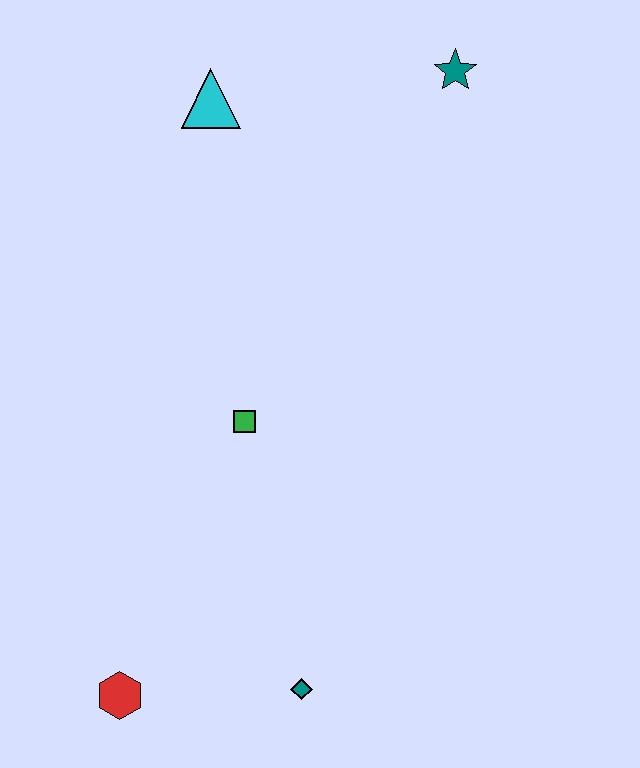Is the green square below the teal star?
Yes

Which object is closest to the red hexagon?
The teal diamond is closest to the red hexagon.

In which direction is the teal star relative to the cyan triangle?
The teal star is to the right of the cyan triangle.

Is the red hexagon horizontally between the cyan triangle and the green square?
No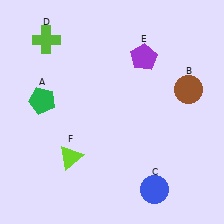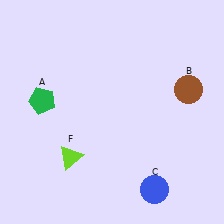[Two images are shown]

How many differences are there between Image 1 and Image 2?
There are 2 differences between the two images.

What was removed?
The lime cross (D), the purple pentagon (E) were removed in Image 2.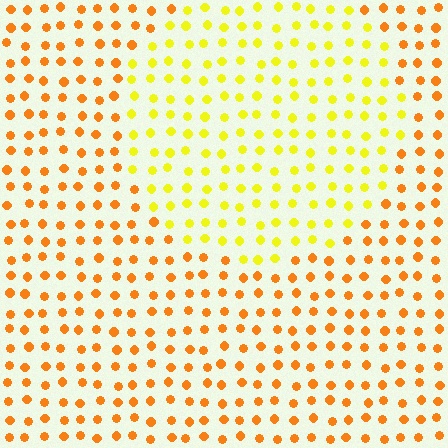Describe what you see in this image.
The image is filled with small orange elements in a uniform arrangement. A circle-shaped region is visible where the elements are tinted to a slightly different hue, forming a subtle color boundary.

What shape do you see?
I see a circle.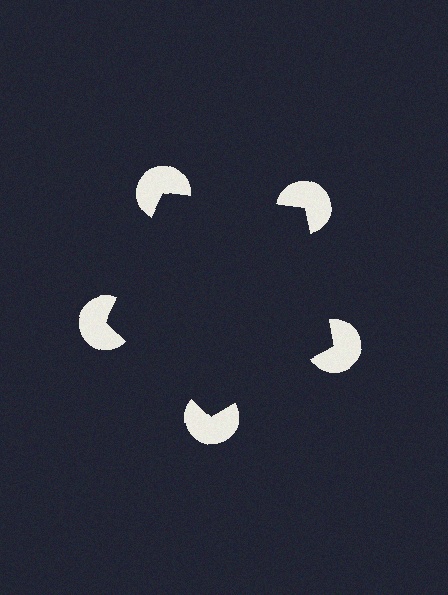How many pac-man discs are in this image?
There are 5 — one at each vertex of the illusory pentagon.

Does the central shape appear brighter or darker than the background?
It typically appears slightly darker than the background, even though no actual brightness change is drawn.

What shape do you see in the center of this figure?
An illusory pentagon — its edges are inferred from the aligned wedge cuts in the pac-man discs, not physically drawn.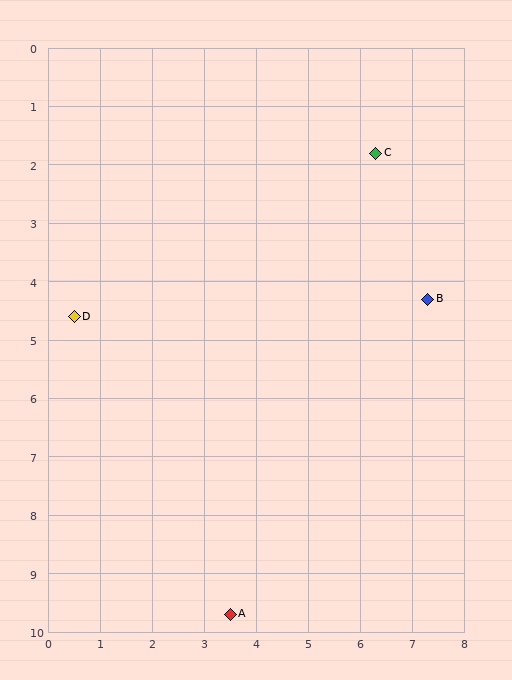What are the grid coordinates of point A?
Point A is at approximately (3.5, 9.7).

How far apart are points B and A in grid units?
Points B and A are about 6.6 grid units apart.